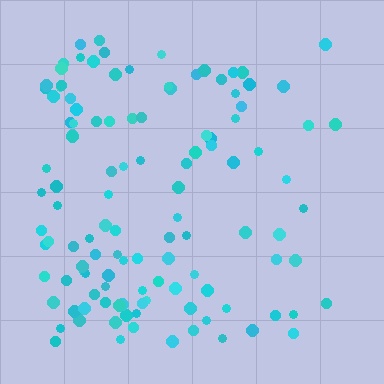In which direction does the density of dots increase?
From right to left, with the left side densest.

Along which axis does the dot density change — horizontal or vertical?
Horizontal.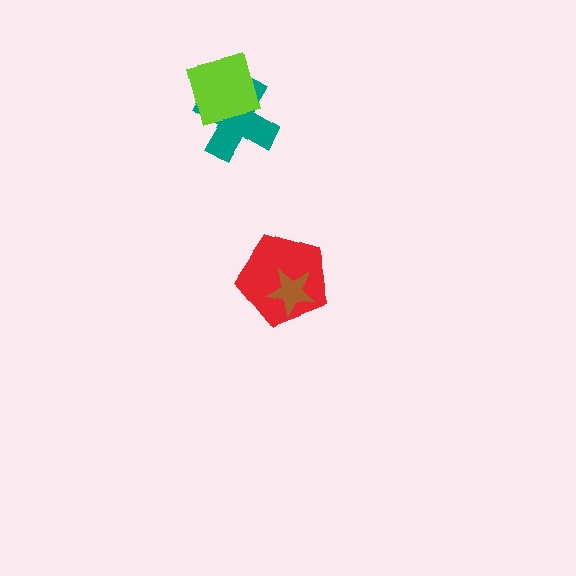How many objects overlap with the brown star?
1 object overlaps with the brown star.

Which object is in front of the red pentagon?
The brown star is in front of the red pentagon.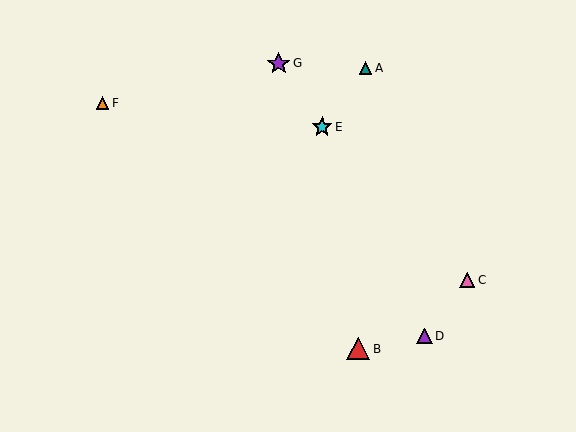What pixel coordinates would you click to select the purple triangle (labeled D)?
Click at (424, 336) to select the purple triangle D.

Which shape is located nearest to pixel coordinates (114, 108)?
The orange triangle (labeled F) at (103, 103) is nearest to that location.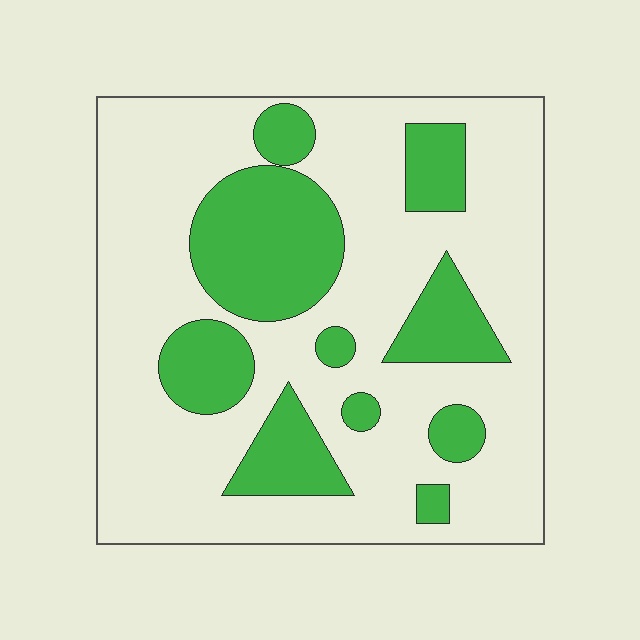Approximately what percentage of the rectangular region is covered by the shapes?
Approximately 30%.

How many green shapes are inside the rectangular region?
10.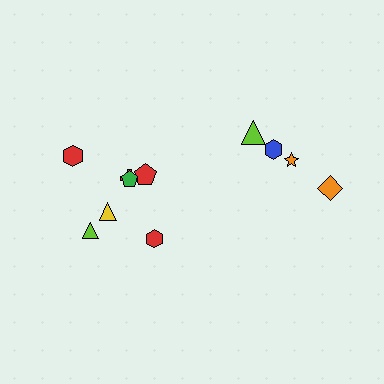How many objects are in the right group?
There are 4 objects.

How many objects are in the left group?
There are 7 objects.